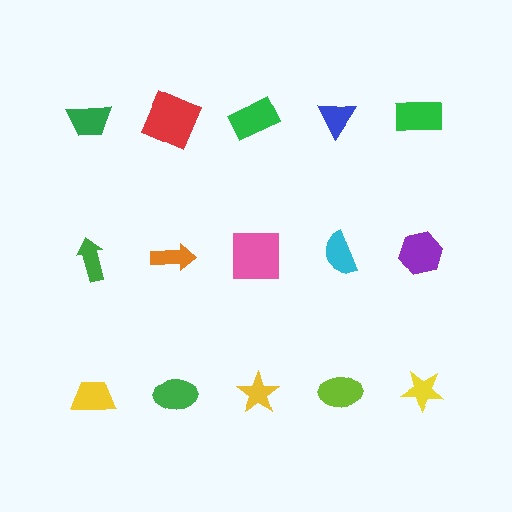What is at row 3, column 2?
A green ellipse.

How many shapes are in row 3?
5 shapes.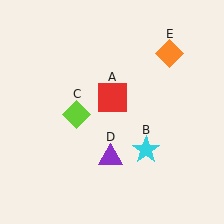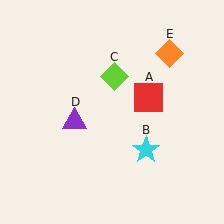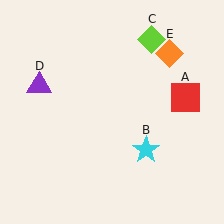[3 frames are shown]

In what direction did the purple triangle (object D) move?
The purple triangle (object D) moved up and to the left.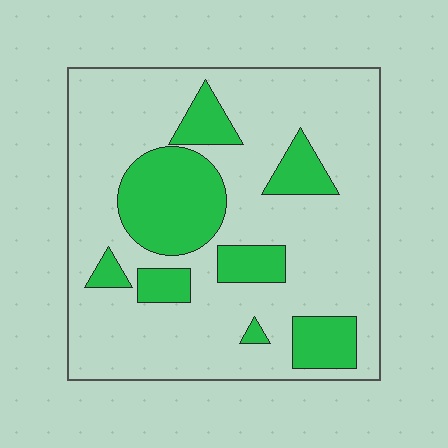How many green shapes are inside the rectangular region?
8.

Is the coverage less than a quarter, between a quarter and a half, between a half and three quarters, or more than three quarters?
Less than a quarter.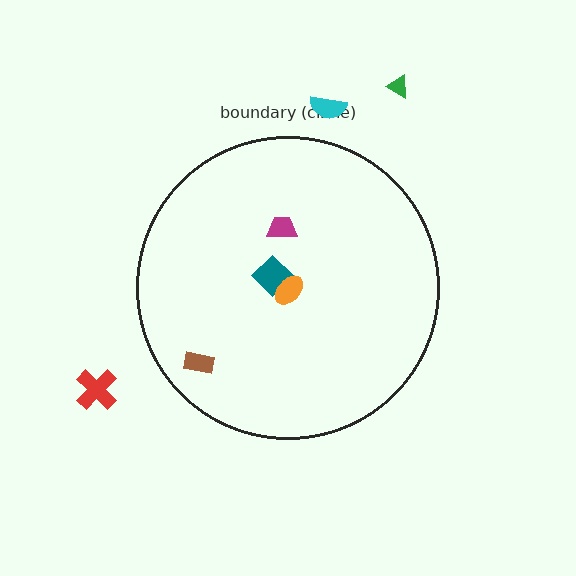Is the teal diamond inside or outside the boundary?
Inside.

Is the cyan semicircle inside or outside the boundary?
Outside.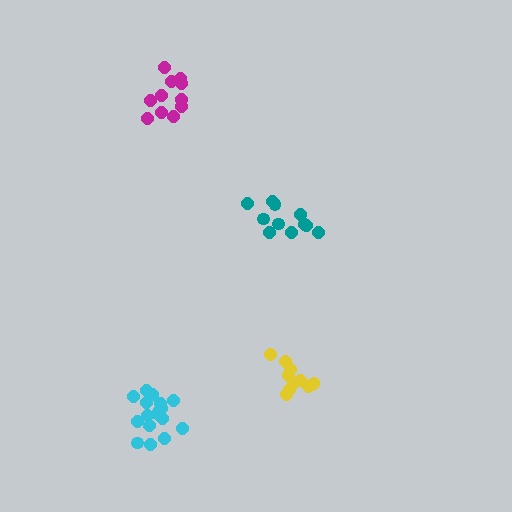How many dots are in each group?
Group 1: 11 dots, Group 2: 11 dots, Group 3: 11 dots, Group 4: 17 dots (50 total).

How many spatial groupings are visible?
There are 4 spatial groupings.